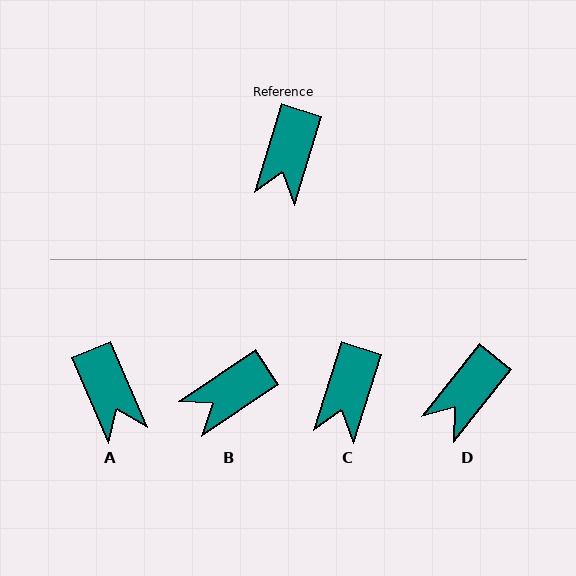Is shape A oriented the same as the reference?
No, it is off by about 40 degrees.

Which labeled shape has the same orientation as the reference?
C.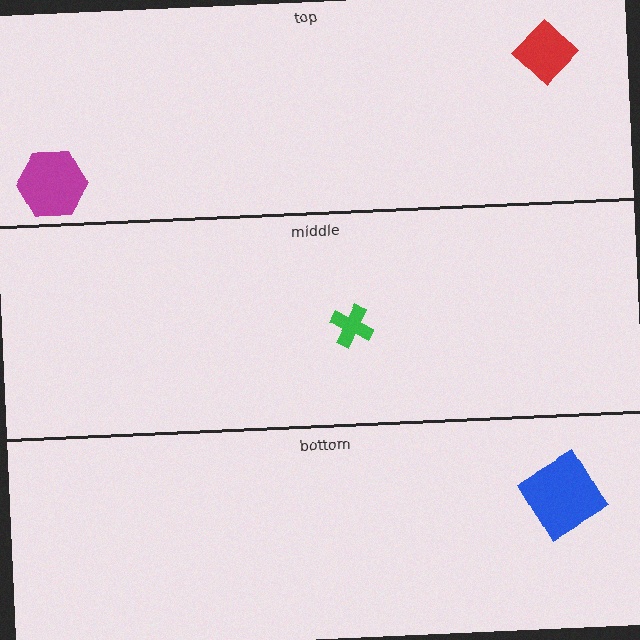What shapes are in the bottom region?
The blue diamond.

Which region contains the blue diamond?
The bottom region.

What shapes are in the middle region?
The green cross.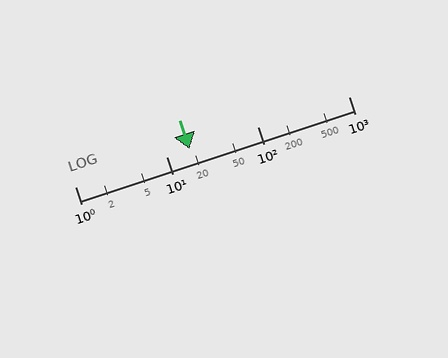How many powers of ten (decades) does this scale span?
The scale spans 3 decades, from 1 to 1000.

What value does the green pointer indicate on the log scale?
The pointer indicates approximately 18.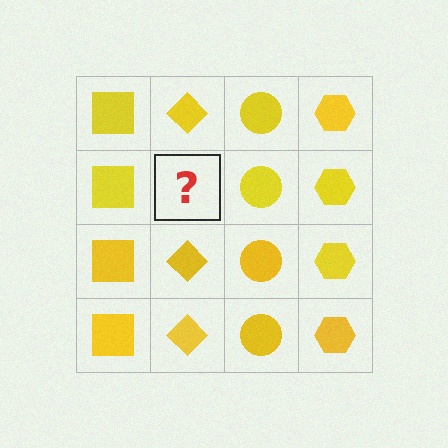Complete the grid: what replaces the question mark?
The question mark should be replaced with a yellow diamond.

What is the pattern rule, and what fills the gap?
The rule is that each column has a consistent shape. The gap should be filled with a yellow diamond.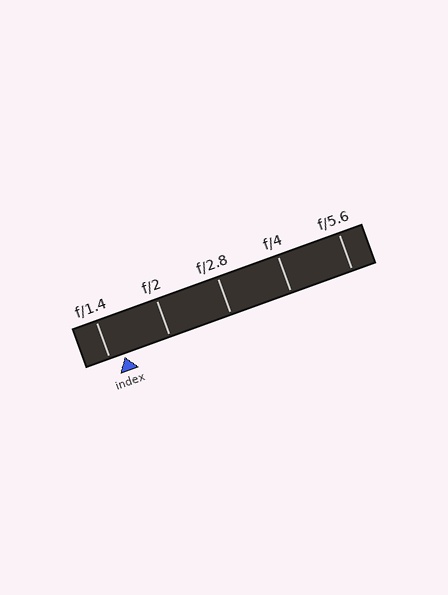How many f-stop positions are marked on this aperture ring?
There are 5 f-stop positions marked.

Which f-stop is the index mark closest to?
The index mark is closest to f/1.4.